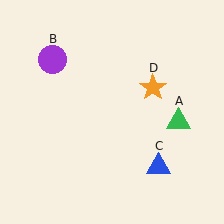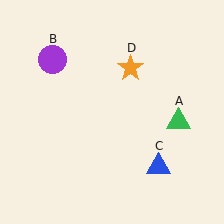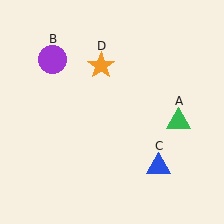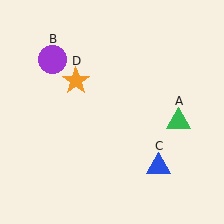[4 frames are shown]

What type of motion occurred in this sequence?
The orange star (object D) rotated counterclockwise around the center of the scene.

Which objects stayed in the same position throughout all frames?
Green triangle (object A) and purple circle (object B) and blue triangle (object C) remained stationary.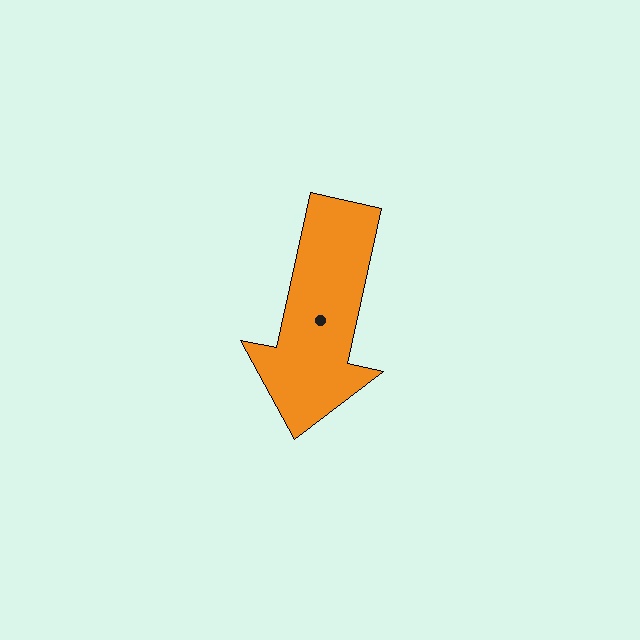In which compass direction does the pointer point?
South.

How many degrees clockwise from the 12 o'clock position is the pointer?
Approximately 192 degrees.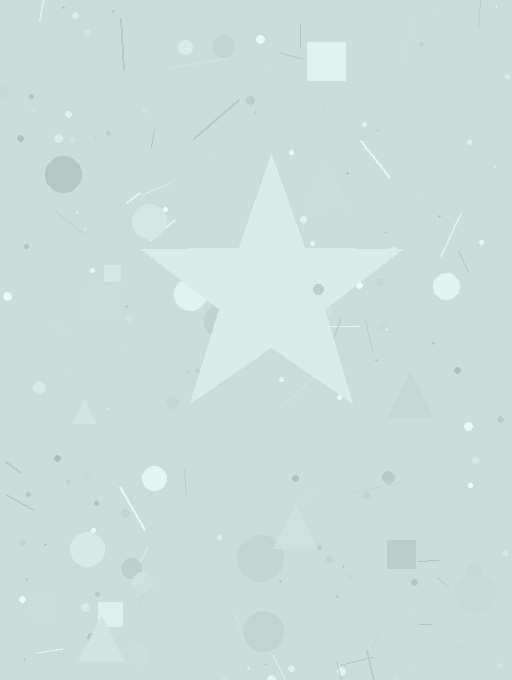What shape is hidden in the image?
A star is hidden in the image.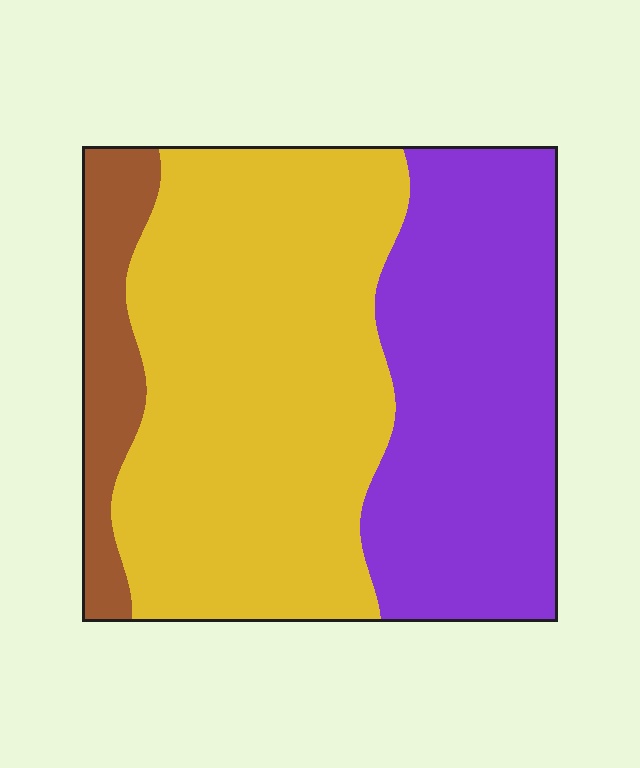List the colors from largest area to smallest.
From largest to smallest: yellow, purple, brown.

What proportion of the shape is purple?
Purple takes up about three eighths (3/8) of the shape.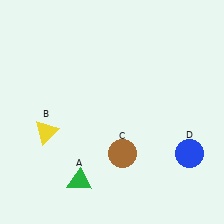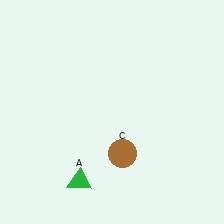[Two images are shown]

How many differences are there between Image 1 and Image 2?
There are 2 differences between the two images.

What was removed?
The yellow triangle (B), the blue circle (D) were removed in Image 2.